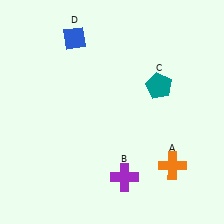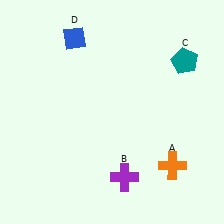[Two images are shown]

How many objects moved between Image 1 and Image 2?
1 object moved between the two images.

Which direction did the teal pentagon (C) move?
The teal pentagon (C) moved right.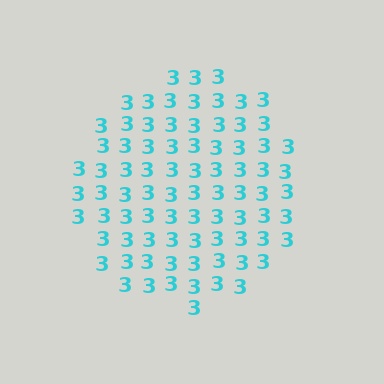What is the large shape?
The large shape is a circle.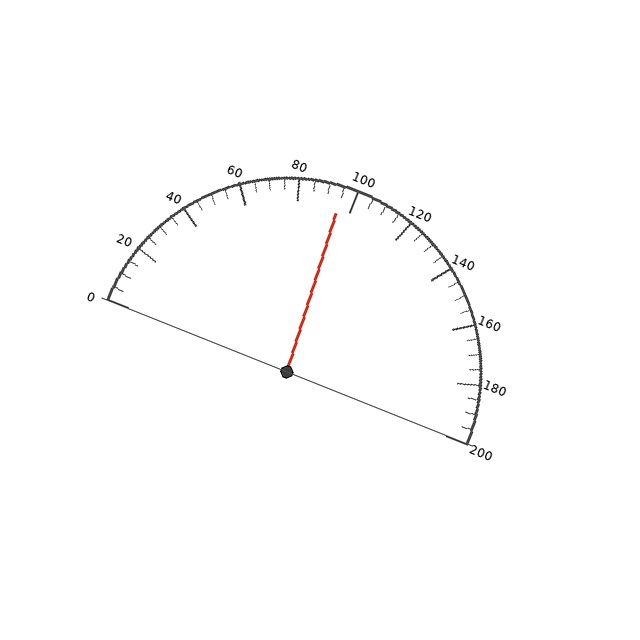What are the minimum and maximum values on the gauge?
The gauge ranges from 0 to 200.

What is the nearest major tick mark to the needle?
The nearest major tick mark is 100.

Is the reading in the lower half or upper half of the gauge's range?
The reading is in the lower half of the range (0 to 200).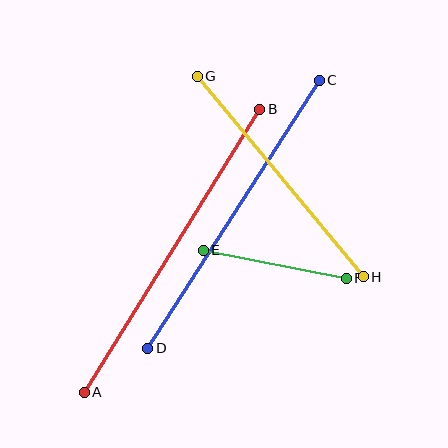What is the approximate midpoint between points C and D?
The midpoint is at approximately (233, 214) pixels.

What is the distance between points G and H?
The distance is approximately 260 pixels.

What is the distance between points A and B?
The distance is approximately 333 pixels.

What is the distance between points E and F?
The distance is approximately 145 pixels.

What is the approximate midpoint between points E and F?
The midpoint is at approximately (275, 264) pixels.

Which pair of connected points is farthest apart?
Points A and B are farthest apart.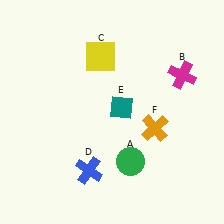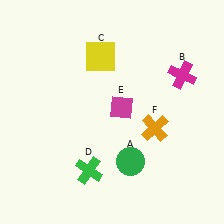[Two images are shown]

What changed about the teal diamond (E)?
In Image 1, E is teal. In Image 2, it changed to magenta.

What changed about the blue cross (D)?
In Image 1, D is blue. In Image 2, it changed to green.